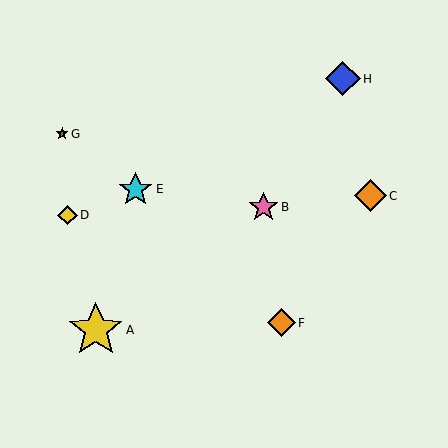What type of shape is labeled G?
Shape G is a brown star.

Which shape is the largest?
The yellow star (labeled A) is the largest.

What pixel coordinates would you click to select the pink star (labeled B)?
Click at (263, 207) to select the pink star B.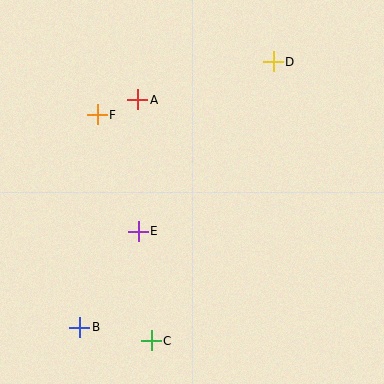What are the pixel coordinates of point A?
Point A is at (138, 100).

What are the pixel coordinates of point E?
Point E is at (138, 231).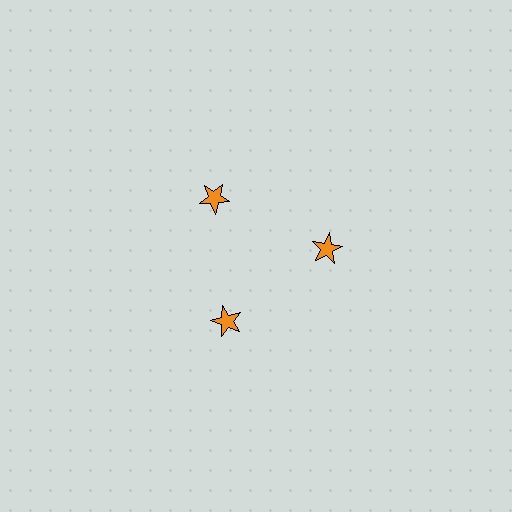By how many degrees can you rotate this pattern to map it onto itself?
The pattern maps onto itself every 120 degrees of rotation.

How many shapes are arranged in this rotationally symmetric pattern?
There are 3 shapes, arranged in 3 groups of 1.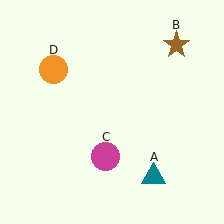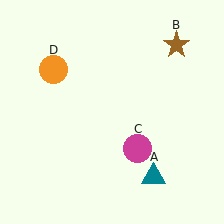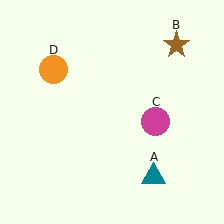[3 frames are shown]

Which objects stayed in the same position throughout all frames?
Teal triangle (object A) and brown star (object B) and orange circle (object D) remained stationary.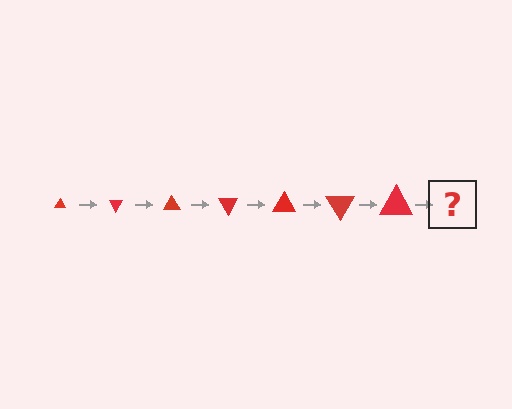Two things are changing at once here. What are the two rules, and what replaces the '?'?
The two rules are that the triangle grows larger each step and it rotates 60 degrees each step. The '?' should be a triangle, larger than the previous one and rotated 420 degrees from the start.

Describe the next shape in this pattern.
It should be a triangle, larger than the previous one and rotated 420 degrees from the start.